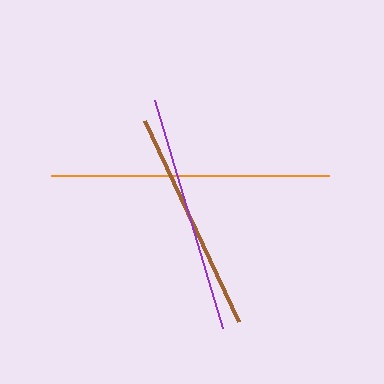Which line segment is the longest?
The orange line is the longest at approximately 278 pixels.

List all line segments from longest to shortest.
From longest to shortest: orange, purple, brown.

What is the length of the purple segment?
The purple segment is approximately 238 pixels long.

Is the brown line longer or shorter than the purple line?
The purple line is longer than the brown line.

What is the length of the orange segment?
The orange segment is approximately 278 pixels long.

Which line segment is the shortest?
The brown line is the shortest at approximately 222 pixels.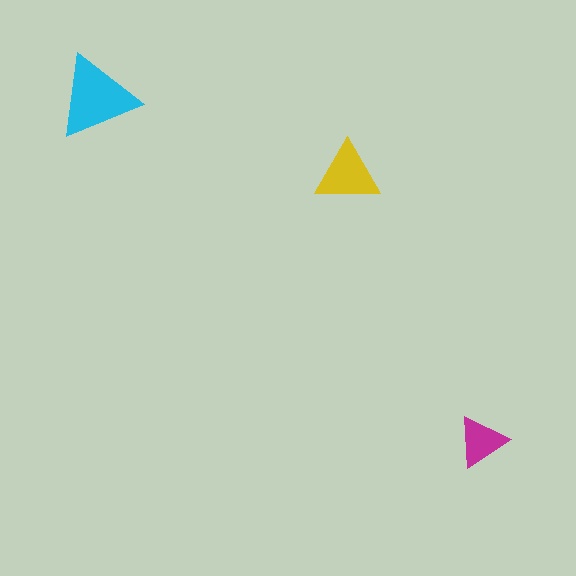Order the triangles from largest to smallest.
the cyan one, the yellow one, the magenta one.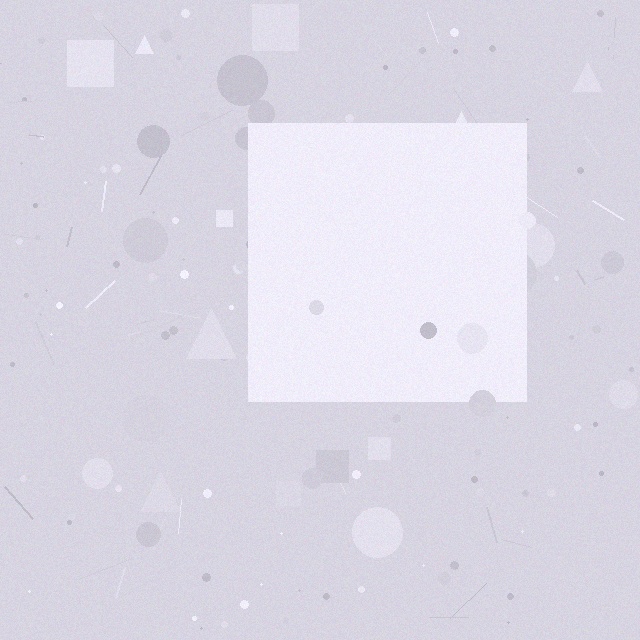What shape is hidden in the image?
A square is hidden in the image.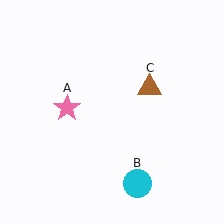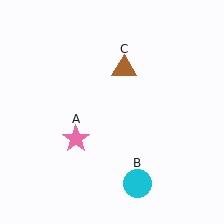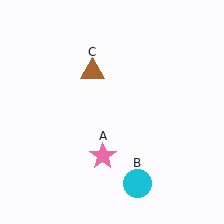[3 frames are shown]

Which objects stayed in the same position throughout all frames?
Cyan circle (object B) remained stationary.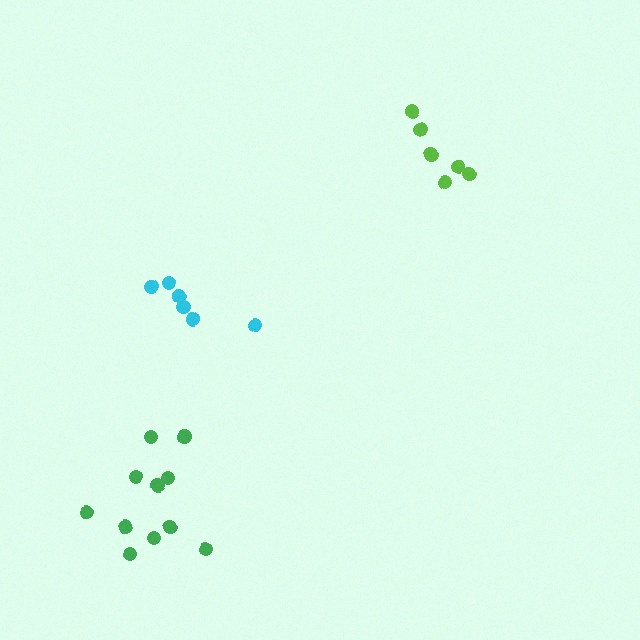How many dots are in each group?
Group 1: 6 dots, Group 2: 6 dots, Group 3: 11 dots (23 total).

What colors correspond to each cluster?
The clusters are colored: cyan, lime, green.